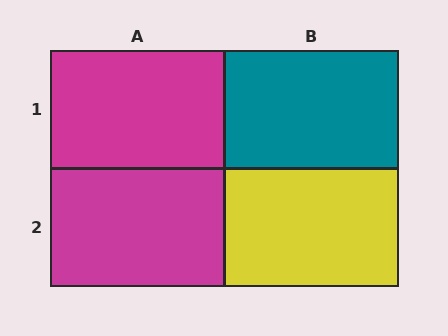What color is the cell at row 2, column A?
Magenta.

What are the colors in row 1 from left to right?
Magenta, teal.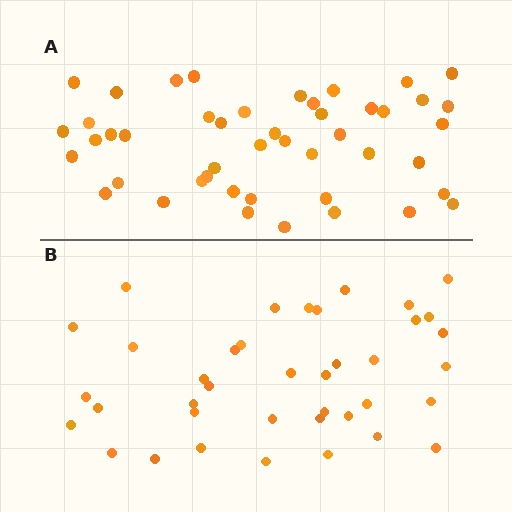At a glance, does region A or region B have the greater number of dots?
Region A (the top region) has more dots.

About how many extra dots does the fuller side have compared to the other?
Region A has roughly 8 or so more dots than region B.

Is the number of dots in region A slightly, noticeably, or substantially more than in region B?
Region A has only slightly more — the two regions are fairly close. The ratio is roughly 1.2 to 1.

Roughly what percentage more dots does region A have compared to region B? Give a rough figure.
About 20% more.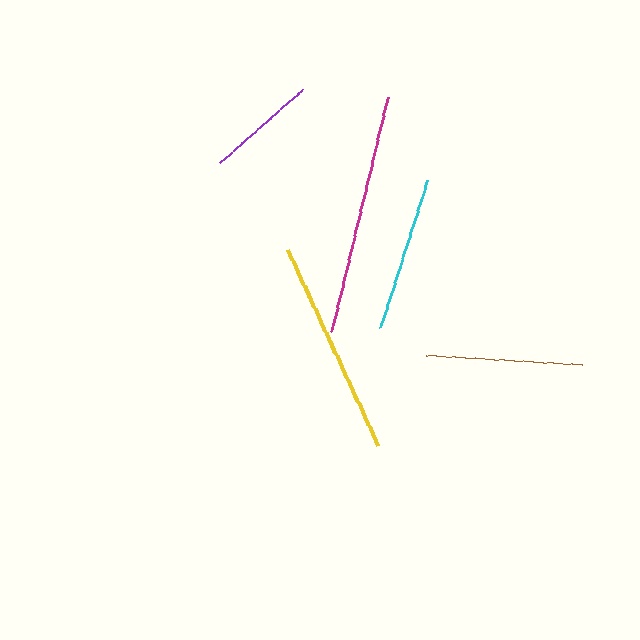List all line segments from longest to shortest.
From longest to shortest: magenta, yellow, brown, cyan, purple.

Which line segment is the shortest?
The purple line is the shortest at approximately 111 pixels.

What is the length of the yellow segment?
The yellow segment is approximately 216 pixels long.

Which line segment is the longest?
The magenta line is the longest at approximately 241 pixels.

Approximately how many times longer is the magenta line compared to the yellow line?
The magenta line is approximately 1.1 times the length of the yellow line.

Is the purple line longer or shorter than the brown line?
The brown line is longer than the purple line.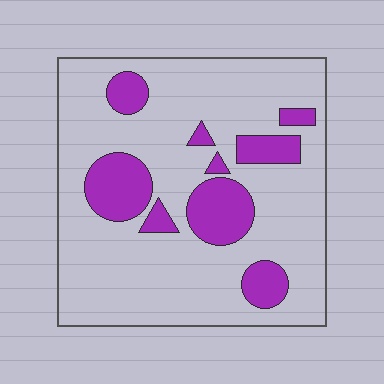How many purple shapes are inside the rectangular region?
9.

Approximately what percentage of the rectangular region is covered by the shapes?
Approximately 20%.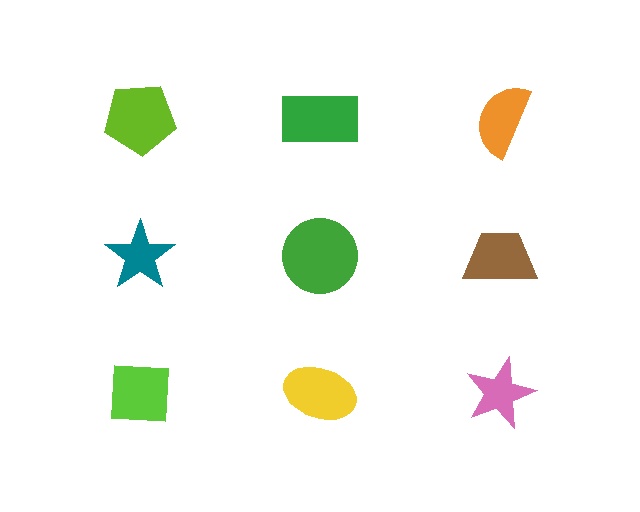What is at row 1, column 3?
An orange semicircle.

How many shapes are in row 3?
3 shapes.